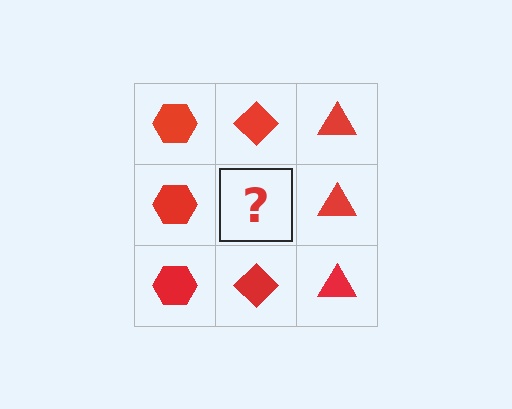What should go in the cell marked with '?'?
The missing cell should contain a red diamond.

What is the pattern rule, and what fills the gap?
The rule is that each column has a consistent shape. The gap should be filled with a red diamond.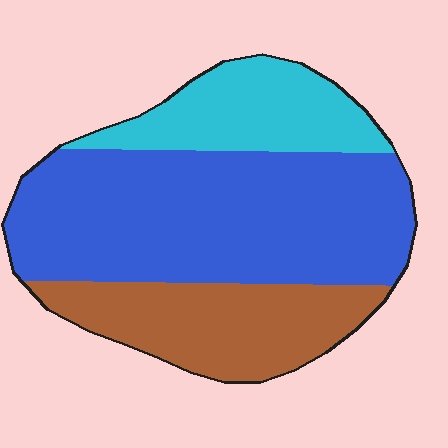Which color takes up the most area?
Blue, at roughly 55%.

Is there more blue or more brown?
Blue.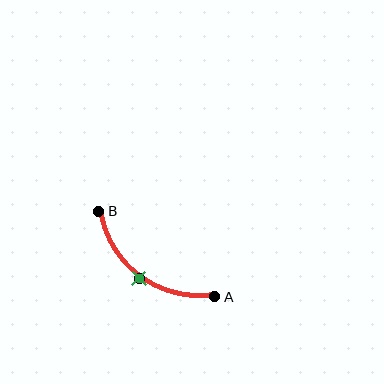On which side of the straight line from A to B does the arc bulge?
The arc bulges below and to the left of the straight line connecting A and B.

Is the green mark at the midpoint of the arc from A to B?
Yes. The green mark lies on the arc at equal arc-length from both A and B — it is the arc midpoint.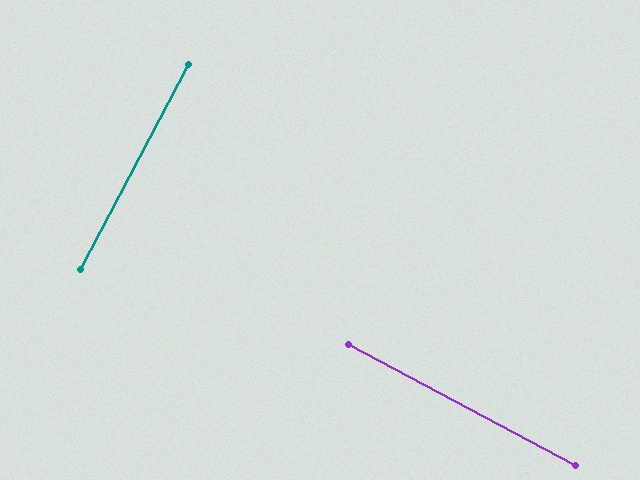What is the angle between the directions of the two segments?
Approximately 90 degrees.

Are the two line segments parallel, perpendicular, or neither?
Perpendicular — they meet at approximately 90°.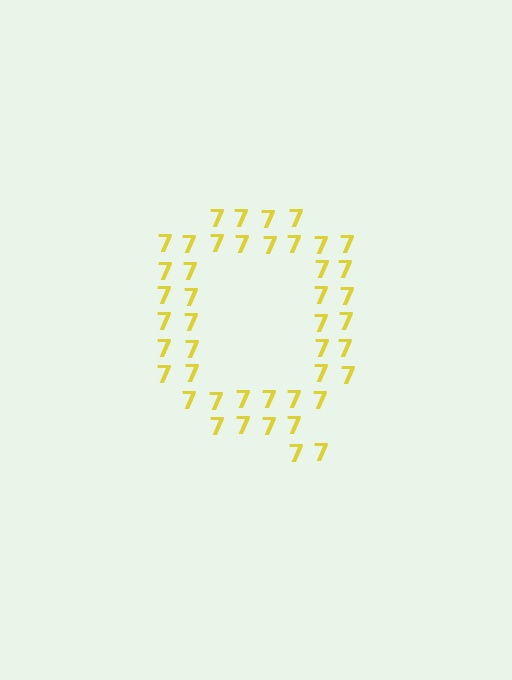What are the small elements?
The small elements are digit 7's.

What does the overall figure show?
The overall figure shows the letter Q.